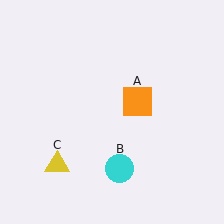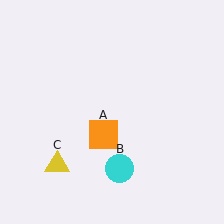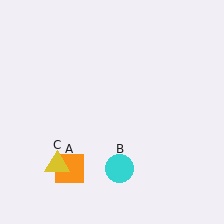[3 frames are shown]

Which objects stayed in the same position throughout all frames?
Cyan circle (object B) and yellow triangle (object C) remained stationary.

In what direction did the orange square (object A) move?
The orange square (object A) moved down and to the left.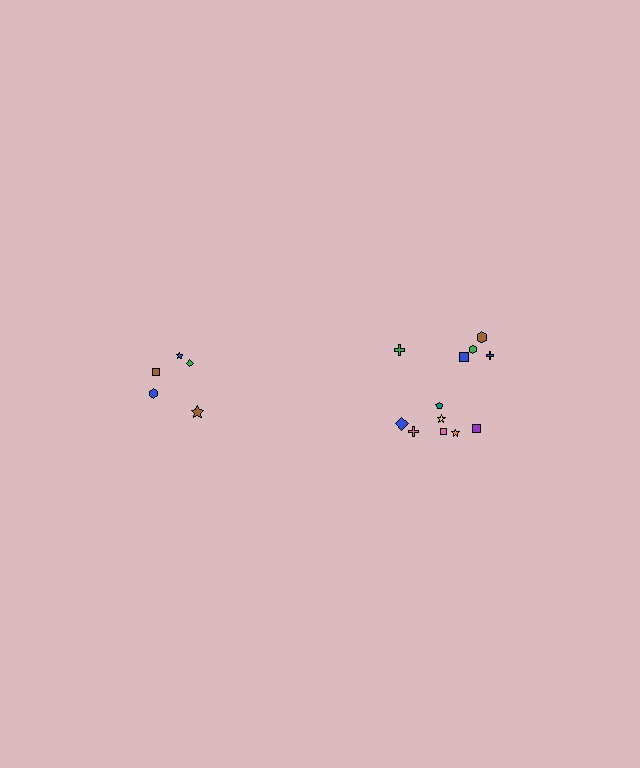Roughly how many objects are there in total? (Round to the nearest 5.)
Roughly 15 objects in total.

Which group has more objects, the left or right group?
The right group.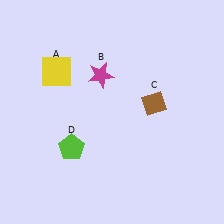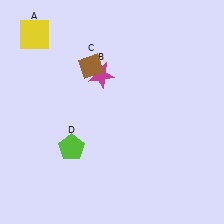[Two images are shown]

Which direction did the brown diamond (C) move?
The brown diamond (C) moved left.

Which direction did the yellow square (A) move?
The yellow square (A) moved up.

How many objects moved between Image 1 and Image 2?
2 objects moved between the two images.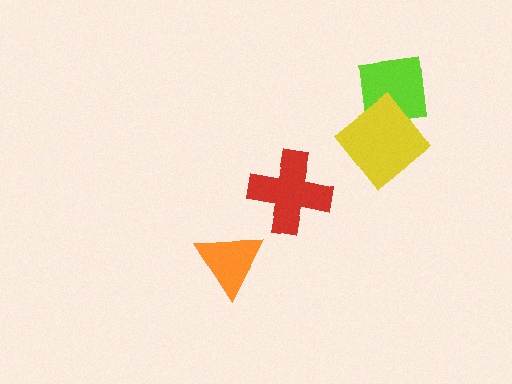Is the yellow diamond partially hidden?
No, no other shape covers it.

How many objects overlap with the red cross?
0 objects overlap with the red cross.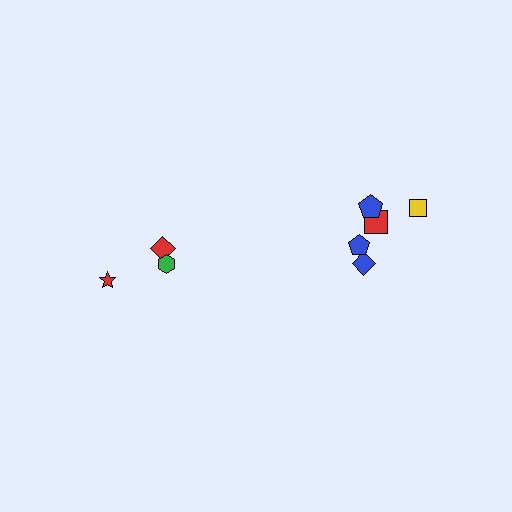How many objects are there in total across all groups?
There are 9 objects.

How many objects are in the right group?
There are 6 objects.